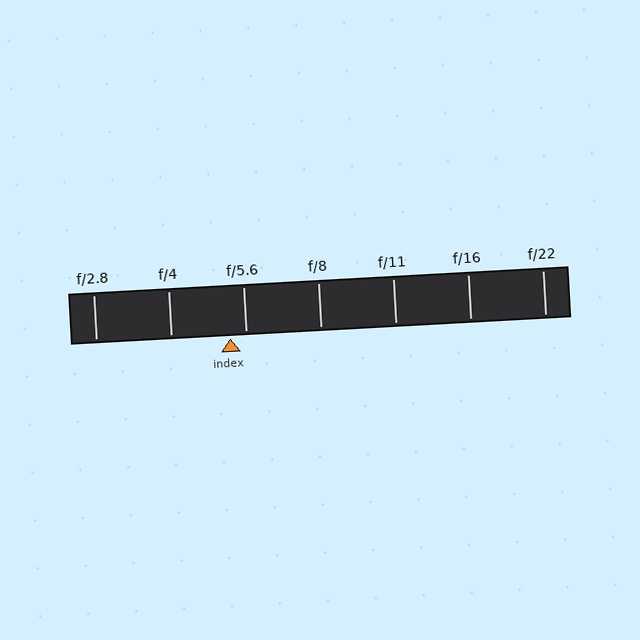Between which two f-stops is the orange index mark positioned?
The index mark is between f/4 and f/5.6.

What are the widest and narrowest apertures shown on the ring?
The widest aperture shown is f/2.8 and the narrowest is f/22.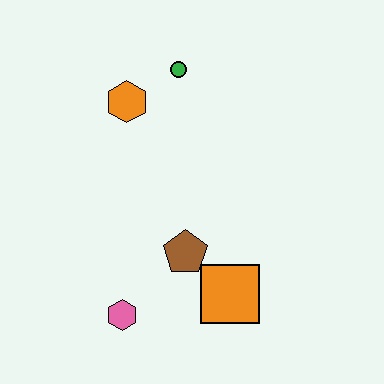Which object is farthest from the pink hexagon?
The green circle is farthest from the pink hexagon.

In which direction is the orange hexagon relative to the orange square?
The orange hexagon is above the orange square.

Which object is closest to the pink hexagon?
The brown pentagon is closest to the pink hexagon.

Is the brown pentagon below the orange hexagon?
Yes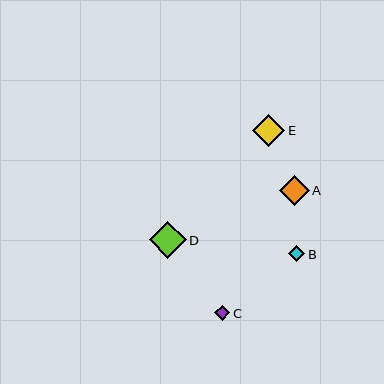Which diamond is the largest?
Diamond D is the largest with a size of approximately 37 pixels.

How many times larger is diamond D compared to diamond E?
Diamond D is approximately 1.1 times the size of diamond E.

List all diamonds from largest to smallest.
From largest to smallest: D, E, A, B, C.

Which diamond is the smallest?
Diamond C is the smallest with a size of approximately 15 pixels.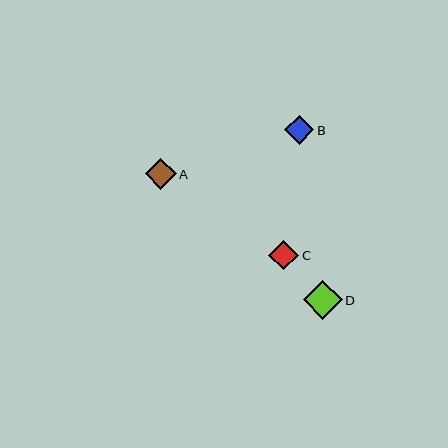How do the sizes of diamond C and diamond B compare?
Diamond C and diamond B are approximately the same size.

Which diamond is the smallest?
Diamond B is the smallest with a size of approximately 29 pixels.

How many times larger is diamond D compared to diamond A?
Diamond D is approximately 1.3 times the size of diamond A.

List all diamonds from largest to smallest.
From largest to smallest: D, A, C, B.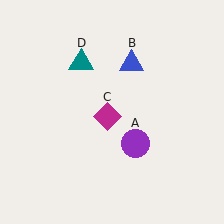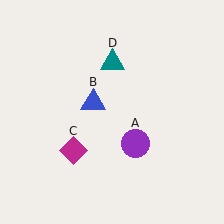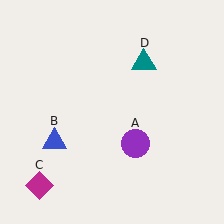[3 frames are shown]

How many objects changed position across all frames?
3 objects changed position: blue triangle (object B), magenta diamond (object C), teal triangle (object D).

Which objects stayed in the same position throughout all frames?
Purple circle (object A) remained stationary.